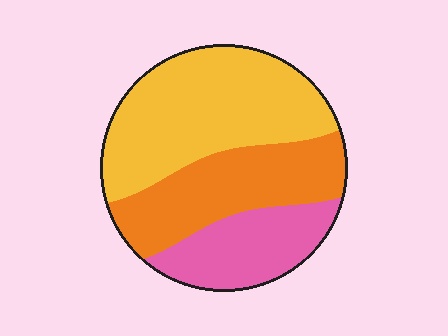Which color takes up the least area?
Pink, at roughly 25%.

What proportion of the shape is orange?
Orange covers around 30% of the shape.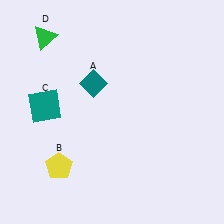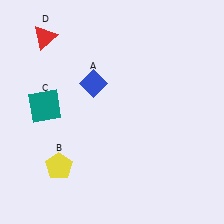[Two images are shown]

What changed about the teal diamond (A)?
In Image 1, A is teal. In Image 2, it changed to blue.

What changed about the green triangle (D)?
In Image 1, D is green. In Image 2, it changed to red.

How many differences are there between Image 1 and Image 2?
There are 2 differences between the two images.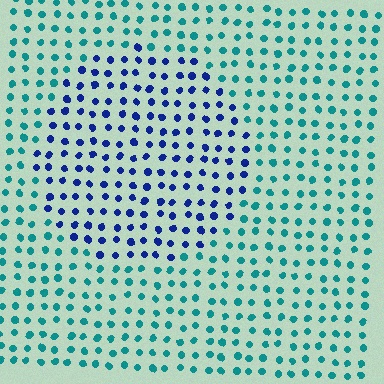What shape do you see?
I see a circle.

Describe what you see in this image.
The image is filled with small teal elements in a uniform arrangement. A circle-shaped region is visible where the elements are tinted to a slightly different hue, forming a subtle color boundary.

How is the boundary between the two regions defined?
The boundary is defined purely by a slight shift in hue (about 51 degrees). Spacing, size, and orientation are identical on both sides.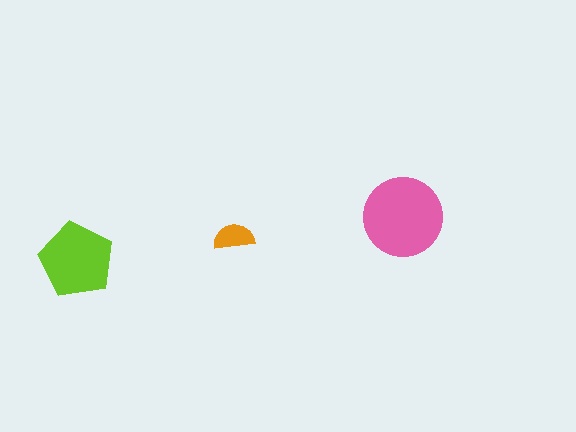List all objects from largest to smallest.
The pink circle, the lime pentagon, the orange semicircle.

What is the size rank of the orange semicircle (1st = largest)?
3rd.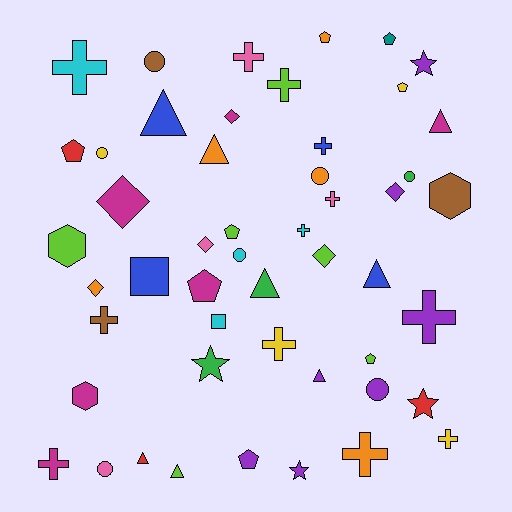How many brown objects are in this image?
There are 3 brown objects.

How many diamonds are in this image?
There are 6 diamonds.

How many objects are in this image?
There are 50 objects.